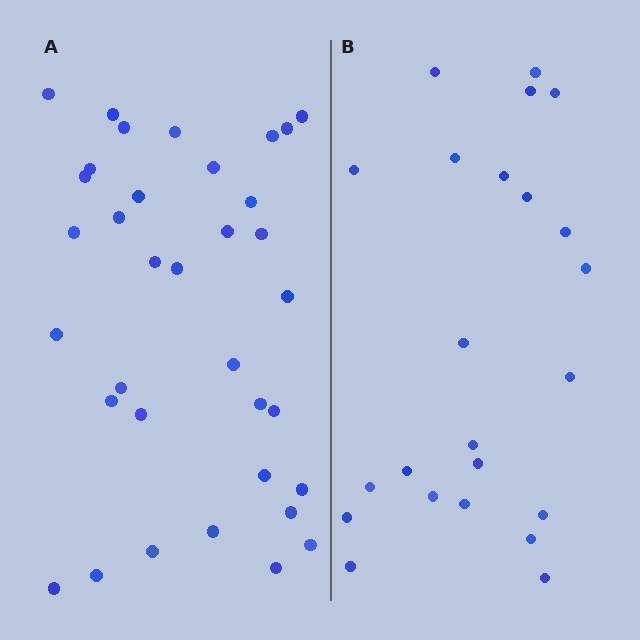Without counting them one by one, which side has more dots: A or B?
Region A (the left region) has more dots.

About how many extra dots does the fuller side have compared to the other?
Region A has roughly 12 or so more dots than region B.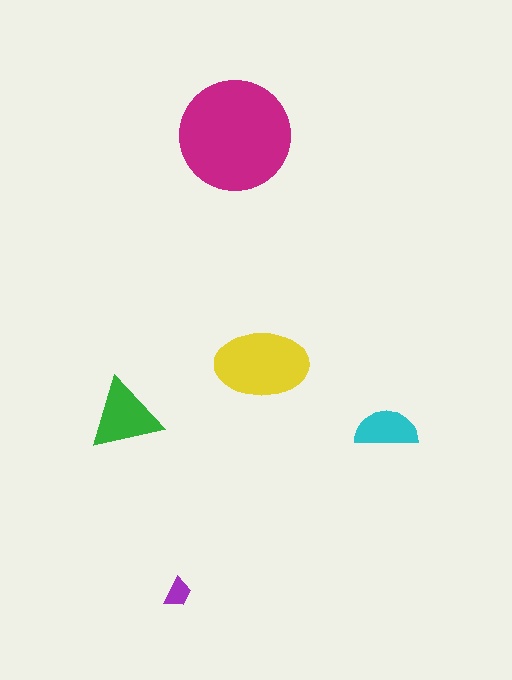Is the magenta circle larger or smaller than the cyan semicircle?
Larger.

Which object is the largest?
The magenta circle.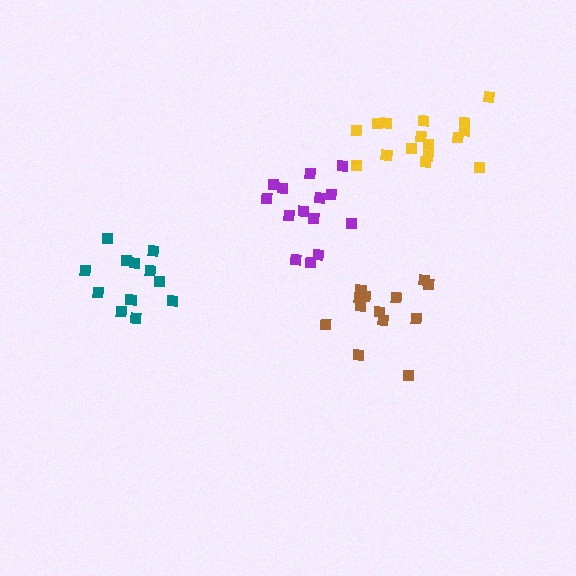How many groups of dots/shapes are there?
There are 4 groups.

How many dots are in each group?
Group 1: 13 dots, Group 2: 16 dots, Group 3: 12 dots, Group 4: 14 dots (55 total).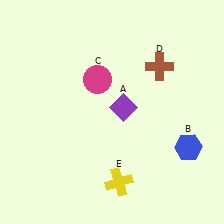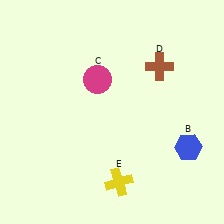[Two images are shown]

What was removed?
The purple diamond (A) was removed in Image 2.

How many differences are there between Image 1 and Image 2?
There is 1 difference between the two images.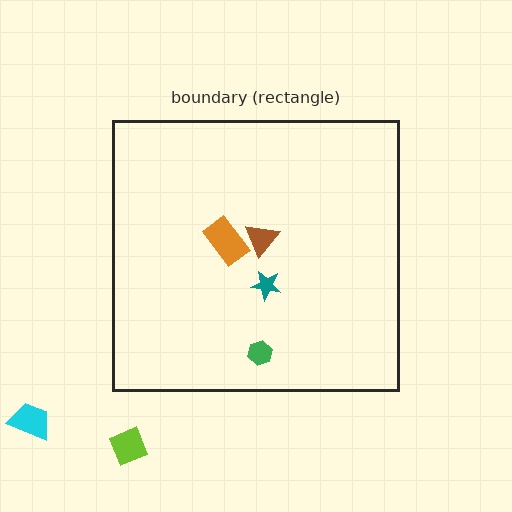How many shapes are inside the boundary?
4 inside, 2 outside.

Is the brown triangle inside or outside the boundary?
Inside.